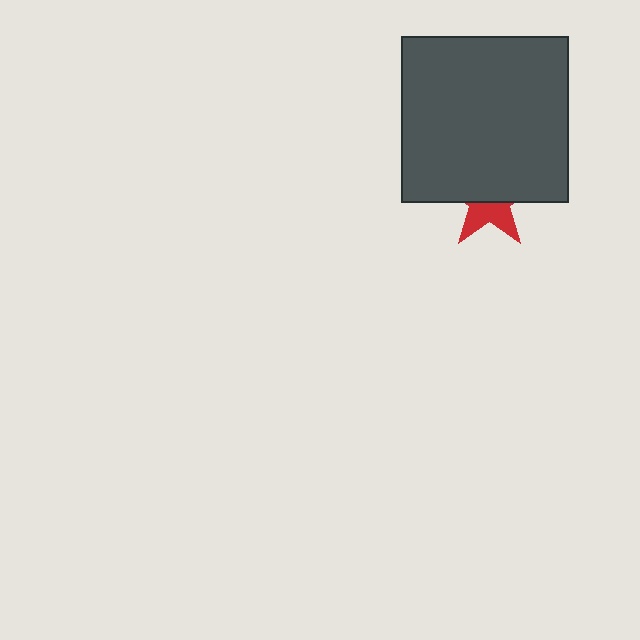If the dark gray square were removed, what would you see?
You would see the complete red star.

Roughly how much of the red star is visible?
A small part of it is visible (roughly 41%).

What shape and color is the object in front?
The object in front is a dark gray square.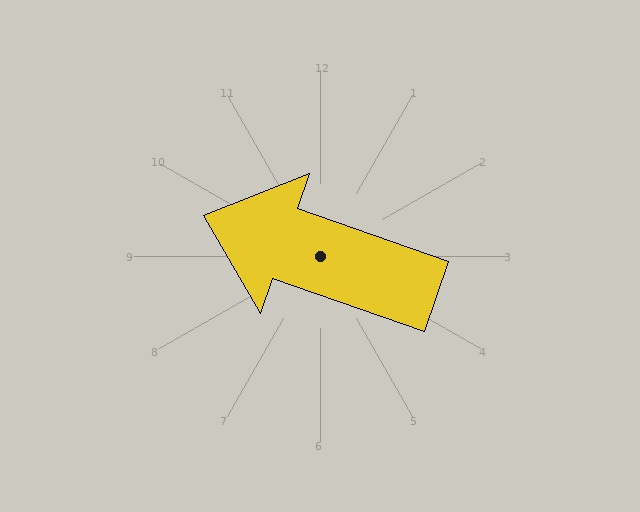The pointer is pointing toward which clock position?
Roughly 10 o'clock.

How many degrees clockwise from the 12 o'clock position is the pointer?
Approximately 289 degrees.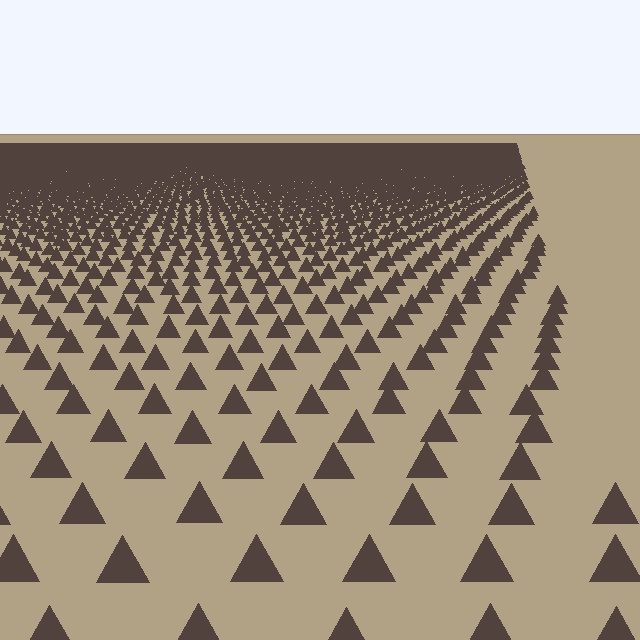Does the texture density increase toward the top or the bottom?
Density increases toward the top.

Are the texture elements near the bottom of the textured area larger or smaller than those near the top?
Larger. Near the bottom, elements are closer to the viewer and appear at a bigger on-screen size.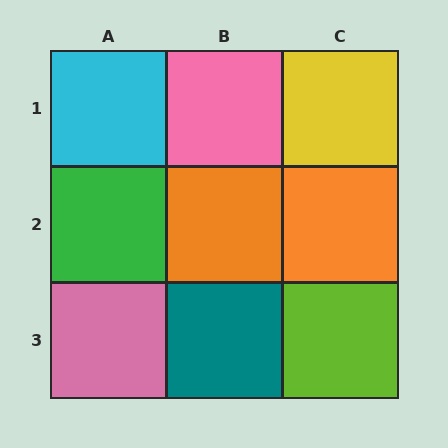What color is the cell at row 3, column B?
Teal.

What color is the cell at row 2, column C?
Orange.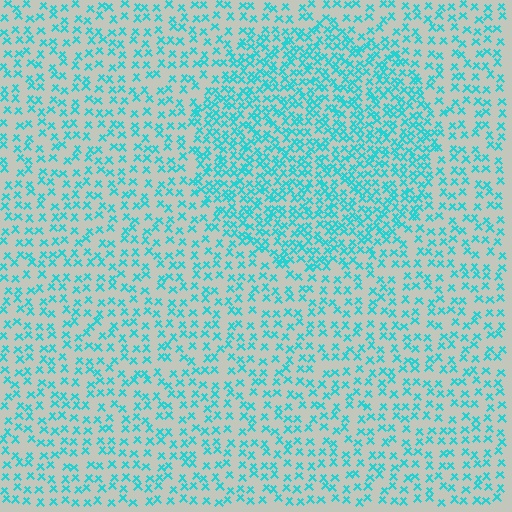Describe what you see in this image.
The image contains small cyan elements arranged at two different densities. A circle-shaped region is visible where the elements are more densely packed than the surrounding area.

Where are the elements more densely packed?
The elements are more densely packed inside the circle boundary.